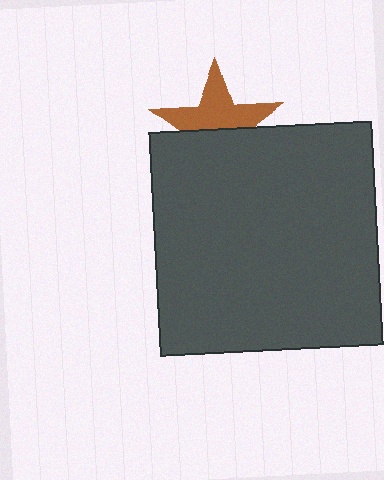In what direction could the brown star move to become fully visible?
The brown star could move up. That would shift it out from behind the dark gray square entirely.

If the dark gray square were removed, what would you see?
You would see the complete brown star.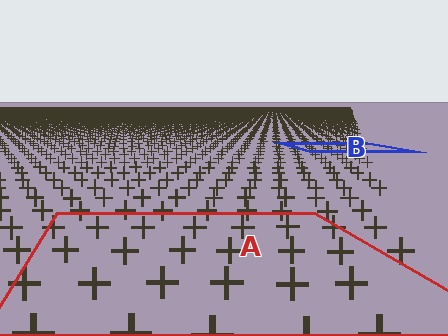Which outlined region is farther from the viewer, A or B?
Region B is farther from the viewer — the texture elements inside it appear smaller and more densely packed.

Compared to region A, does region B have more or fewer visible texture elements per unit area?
Region B has more texture elements per unit area — they are packed more densely because it is farther away.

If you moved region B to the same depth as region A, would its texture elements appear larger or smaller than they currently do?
They would appear larger. At a closer depth, the same texture elements are projected at a bigger on-screen size.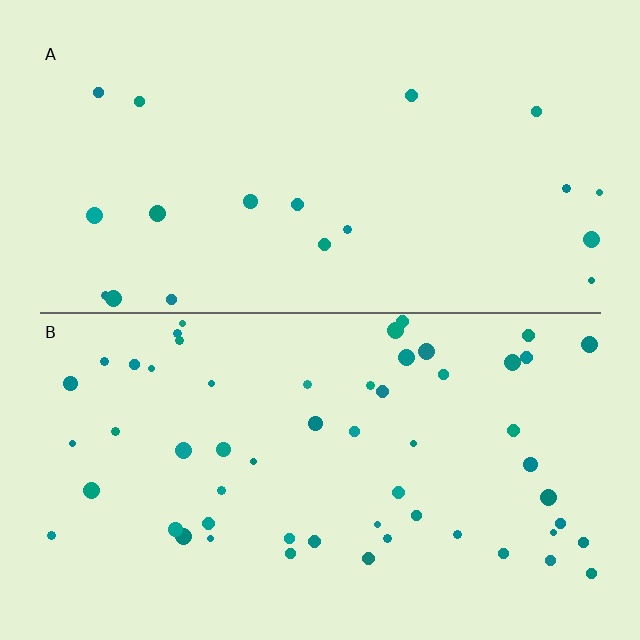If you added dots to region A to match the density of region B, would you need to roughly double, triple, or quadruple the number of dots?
Approximately triple.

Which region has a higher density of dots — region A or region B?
B (the bottom).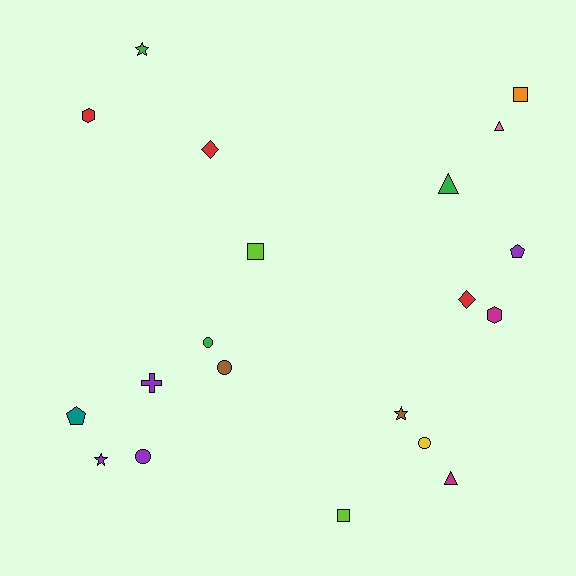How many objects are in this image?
There are 20 objects.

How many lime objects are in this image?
There are 2 lime objects.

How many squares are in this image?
There are 3 squares.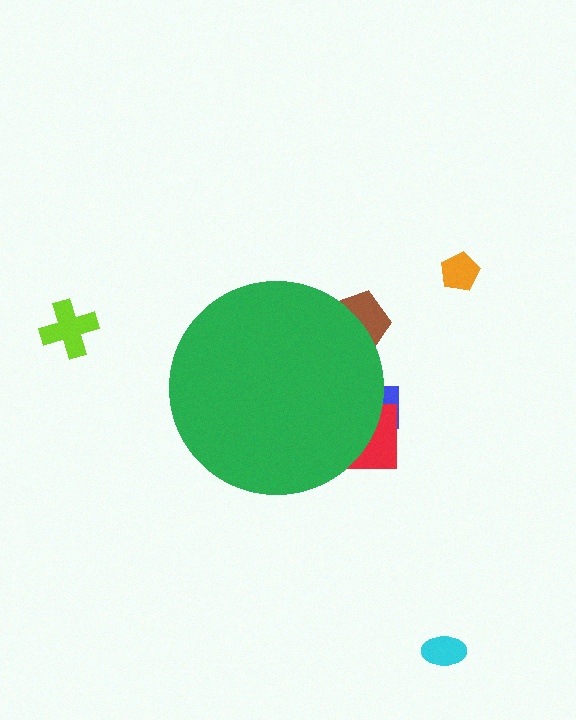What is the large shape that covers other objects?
A green circle.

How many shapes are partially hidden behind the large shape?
3 shapes are partially hidden.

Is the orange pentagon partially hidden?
No, the orange pentagon is fully visible.